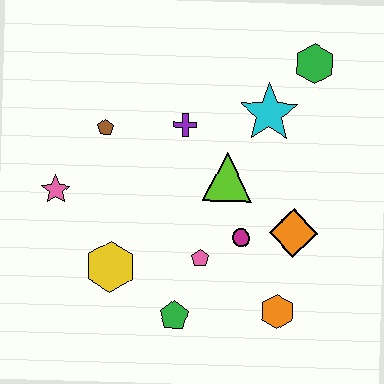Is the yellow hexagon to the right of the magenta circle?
No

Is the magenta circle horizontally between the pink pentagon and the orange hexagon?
Yes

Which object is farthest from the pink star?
The green hexagon is farthest from the pink star.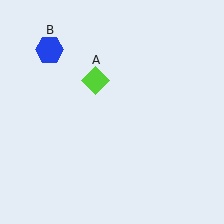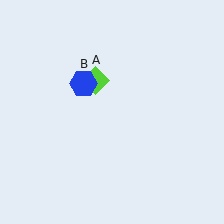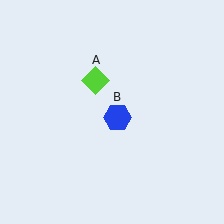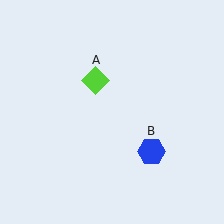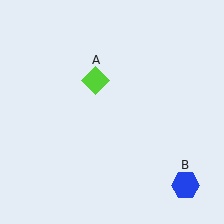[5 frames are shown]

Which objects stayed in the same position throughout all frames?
Lime diamond (object A) remained stationary.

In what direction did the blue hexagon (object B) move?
The blue hexagon (object B) moved down and to the right.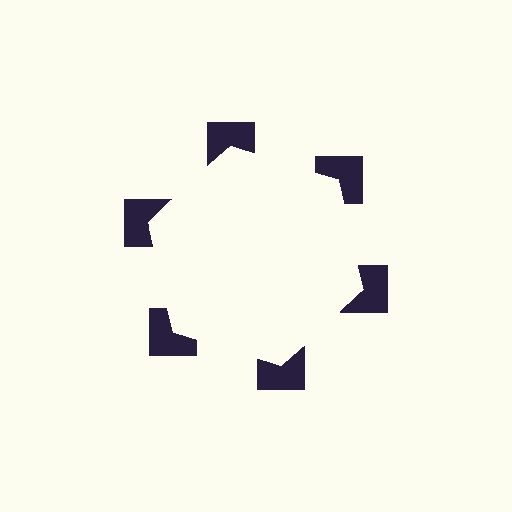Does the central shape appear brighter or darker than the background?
It typically appears slightly brighter than the background, even though no actual brightness change is drawn.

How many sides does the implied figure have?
6 sides.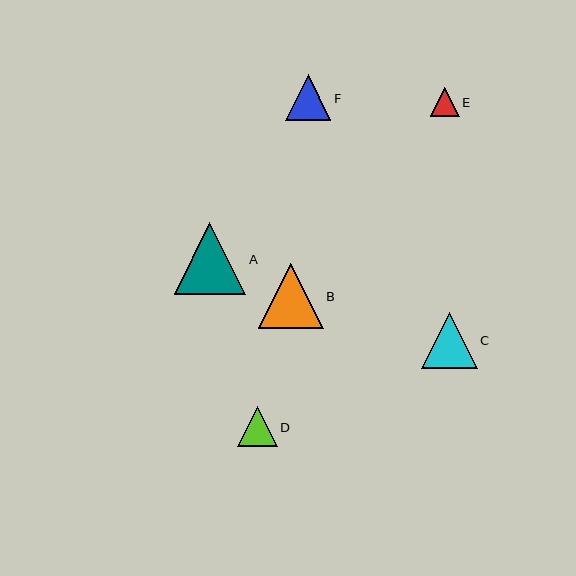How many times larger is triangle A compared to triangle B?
Triangle A is approximately 1.1 times the size of triangle B.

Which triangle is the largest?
Triangle A is the largest with a size of approximately 72 pixels.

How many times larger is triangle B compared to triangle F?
Triangle B is approximately 1.4 times the size of triangle F.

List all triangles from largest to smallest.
From largest to smallest: A, B, C, F, D, E.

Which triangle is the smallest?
Triangle E is the smallest with a size of approximately 29 pixels.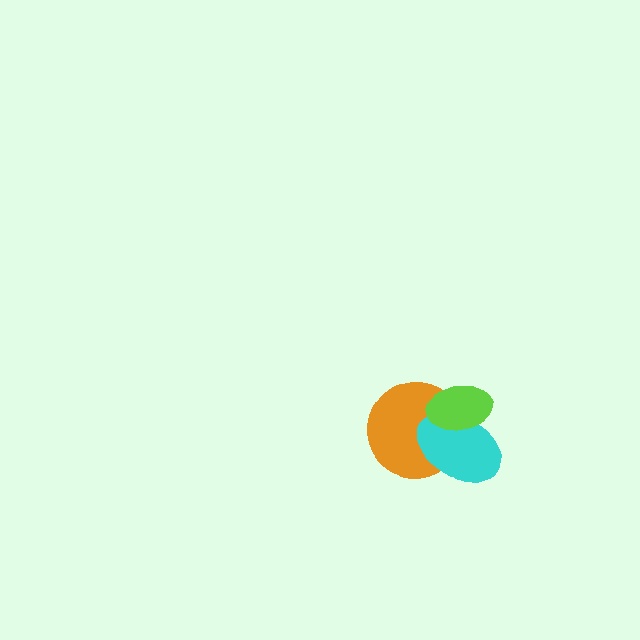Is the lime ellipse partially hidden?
No, no other shape covers it.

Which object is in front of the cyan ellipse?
The lime ellipse is in front of the cyan ellipse.